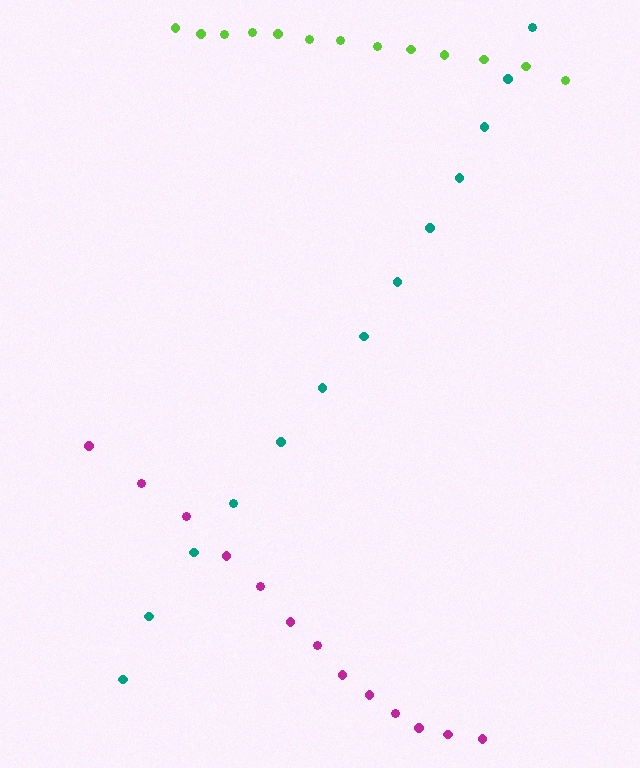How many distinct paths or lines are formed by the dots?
There are 3 distinct paths.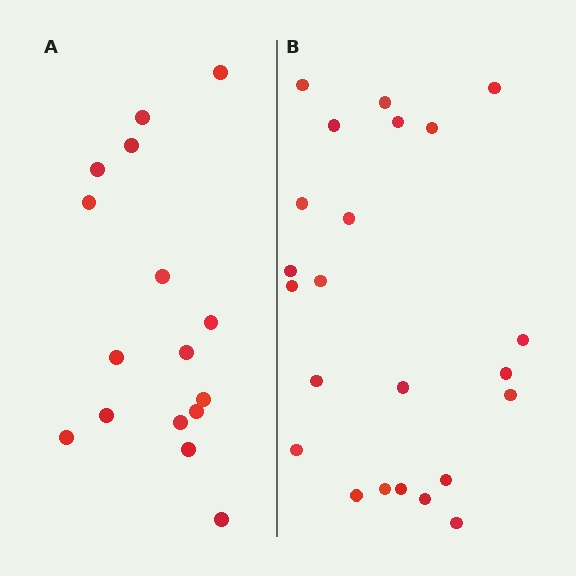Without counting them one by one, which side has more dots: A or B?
Region B (the right region) has more dots.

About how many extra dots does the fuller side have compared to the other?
Region B has roughly 8 or so more dots than region A.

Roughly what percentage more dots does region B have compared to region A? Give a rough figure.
About 45% more.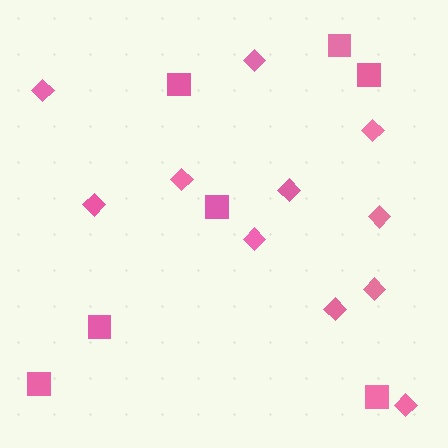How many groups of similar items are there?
There are 2 groups: one group of squares (7) and one group of diamonds (11).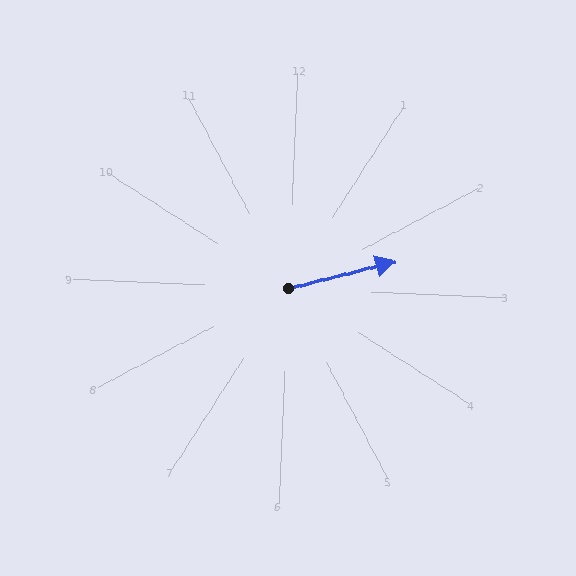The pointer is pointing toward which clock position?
Roughly 2 o'clock.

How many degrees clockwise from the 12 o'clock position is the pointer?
Approximately 74 degrees.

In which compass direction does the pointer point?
East.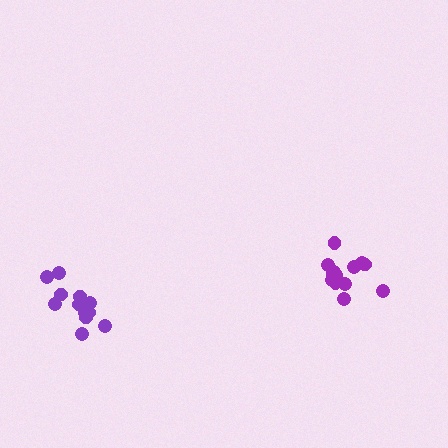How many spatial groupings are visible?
There are 2 spatial groupings.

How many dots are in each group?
Group 1: 12 dots, Group 2: 14 dots (26 total).